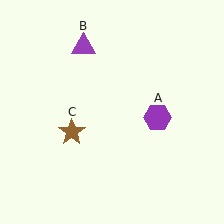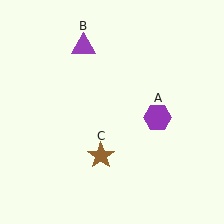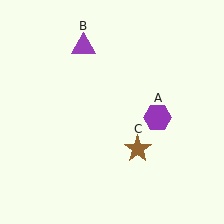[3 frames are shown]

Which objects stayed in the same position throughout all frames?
Purple hexagon (object A) and purple triangle (object B) remained stationary.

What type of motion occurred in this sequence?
The brown star (object C) rotated counterclockwise around the center of the scene.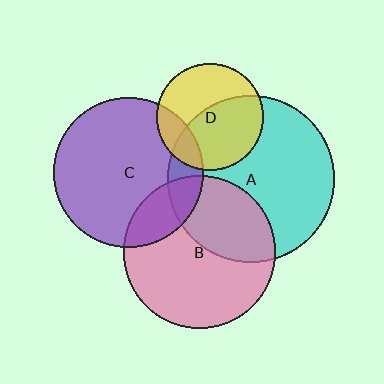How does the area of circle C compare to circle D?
Approximately 2.0 times.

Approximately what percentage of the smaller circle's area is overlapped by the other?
Approximately 20%.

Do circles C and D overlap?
Yes.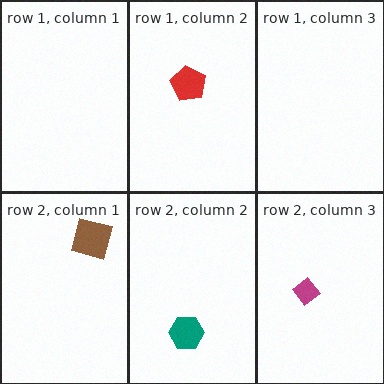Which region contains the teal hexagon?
The row 2, column 2 region.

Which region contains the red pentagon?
The row 1, column 2 region.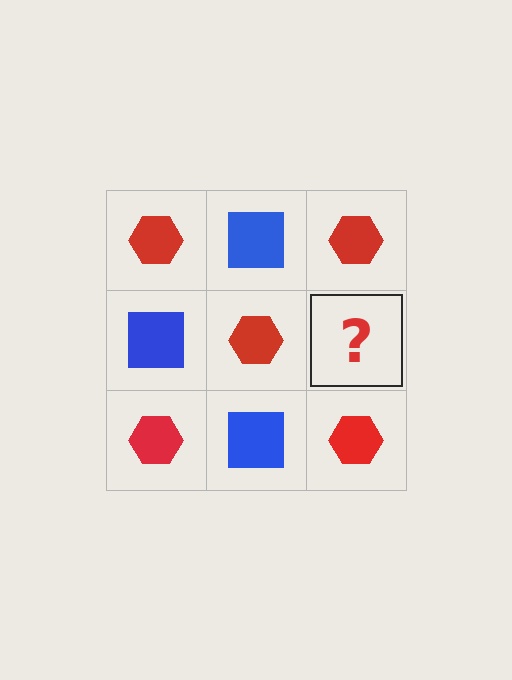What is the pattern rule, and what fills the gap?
The rule is that it alternates red hexagon and blue square in a checkerboard pattern. The gap should be filled with a blue square.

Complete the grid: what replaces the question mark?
The question mark should be replaced with a blue square.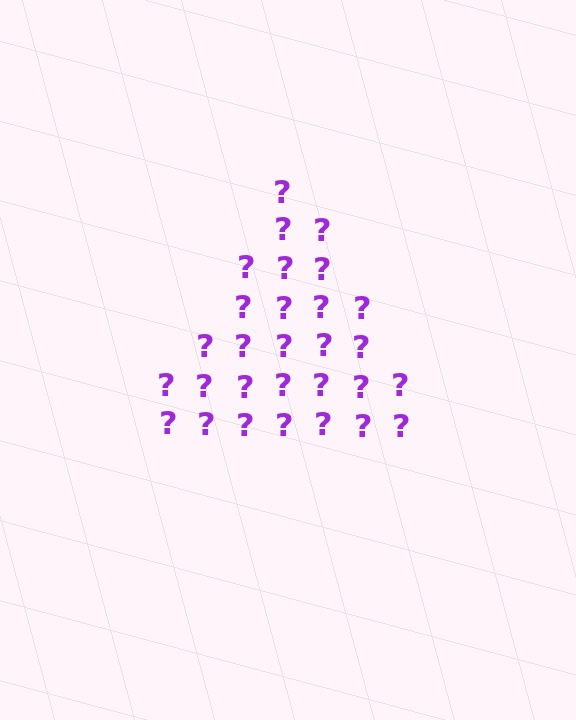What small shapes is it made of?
It is made of small question marks.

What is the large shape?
The large shape is a triangle.